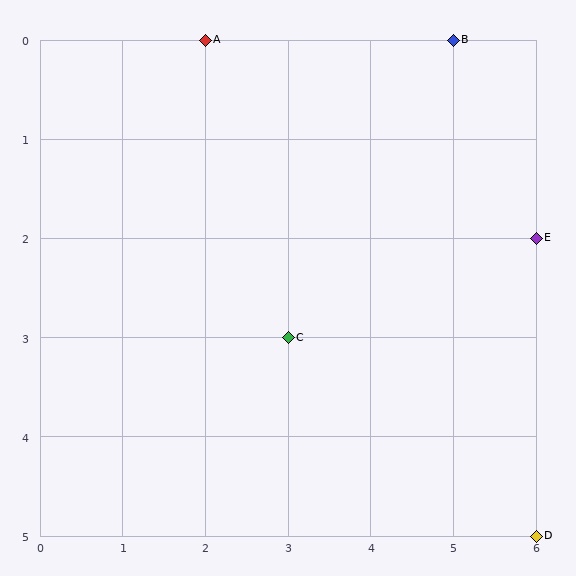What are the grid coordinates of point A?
Point A is at grid coordinates (2, 0).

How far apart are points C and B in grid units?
Points C and B are 2 columns and 3 rows apart (about 3.6 grid units diagonally).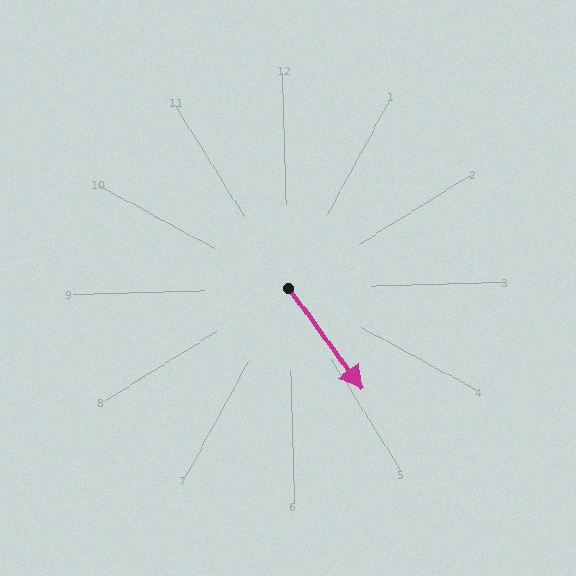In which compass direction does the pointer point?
Southeast.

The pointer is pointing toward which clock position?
Roughly 5 o'clock.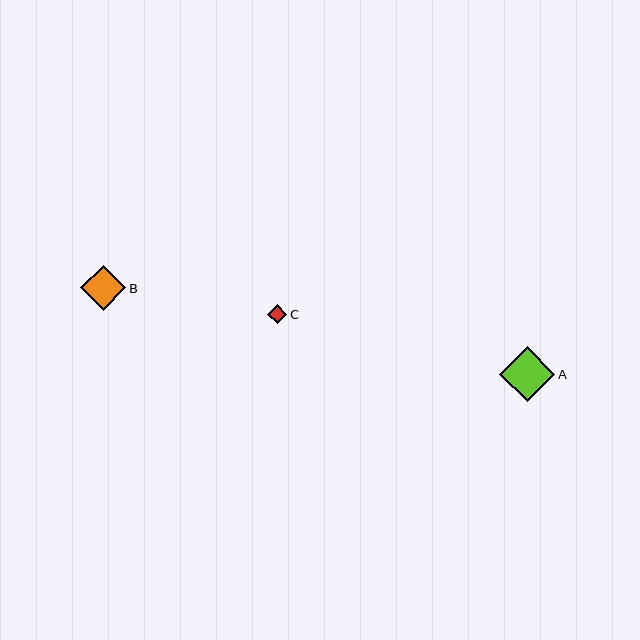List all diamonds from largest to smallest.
From largest to smallest: A, B, C.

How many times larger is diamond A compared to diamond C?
Diamond A is approximately 2.9 times the size of diamond C.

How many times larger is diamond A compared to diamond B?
Diamond A is approximately 1.2 times the size of diamond B.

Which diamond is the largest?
Diamond A is the largest with a size of approximately 55 pixels.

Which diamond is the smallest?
Diamond C is the smallest with a size of approximately 19 pixels.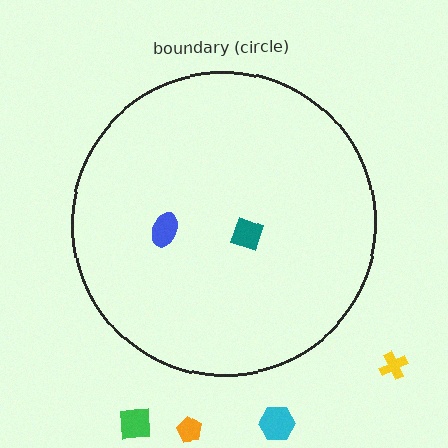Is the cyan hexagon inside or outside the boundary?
Outside.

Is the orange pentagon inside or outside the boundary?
Outside.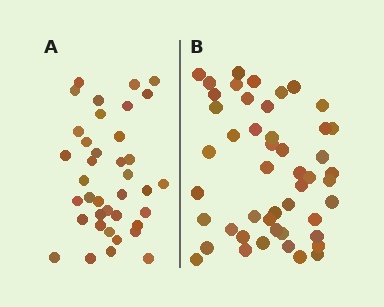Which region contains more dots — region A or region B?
Region B (the right region) has more dots.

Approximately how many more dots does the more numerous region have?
Region B has roughly 10 or so more dots than region A.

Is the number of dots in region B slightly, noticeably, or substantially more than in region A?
Region B has noticeably more, but not dramatically so. The ratio is roughly 1.3 to 1.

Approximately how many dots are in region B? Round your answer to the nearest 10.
About 50 dots. (The exact count is 48, which rounds to 50.)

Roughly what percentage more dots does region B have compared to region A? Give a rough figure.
About 25% more.